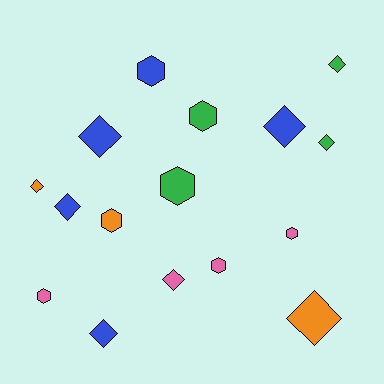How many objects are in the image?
There are 16 objects.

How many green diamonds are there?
There are 2 green diamonds.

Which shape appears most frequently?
Diamond, with 9 objects.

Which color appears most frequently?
Blue, with 5 objects.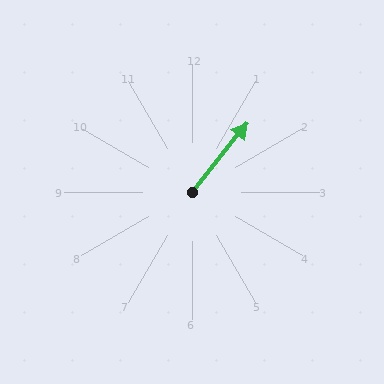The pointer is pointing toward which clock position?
Roughly 1 o'clock.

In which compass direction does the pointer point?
Northeast.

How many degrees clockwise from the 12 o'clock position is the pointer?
Approximately 39 degrees.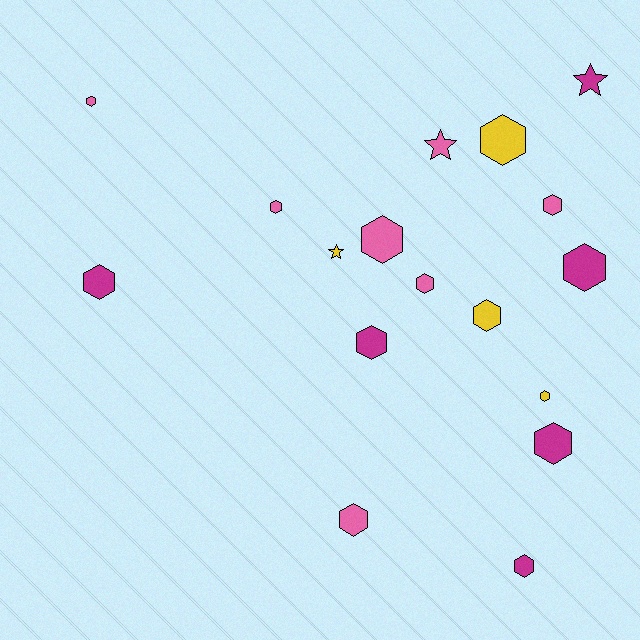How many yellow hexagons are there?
There are 3 yellow hexagons.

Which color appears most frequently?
Pink, with 7 objects.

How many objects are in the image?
There are 17 objects.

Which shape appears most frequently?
Hexagon, with 14 objects.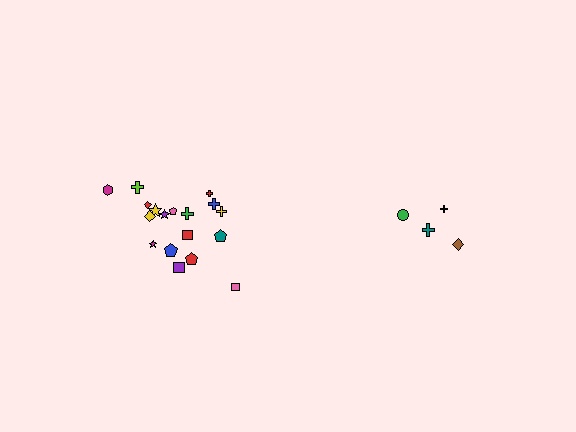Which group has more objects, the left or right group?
The left group.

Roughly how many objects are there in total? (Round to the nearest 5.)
Roughly 20 objects in total.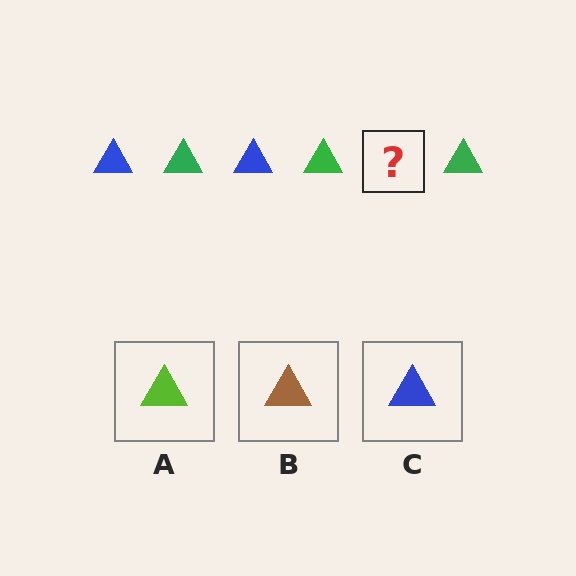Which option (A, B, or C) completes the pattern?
C.